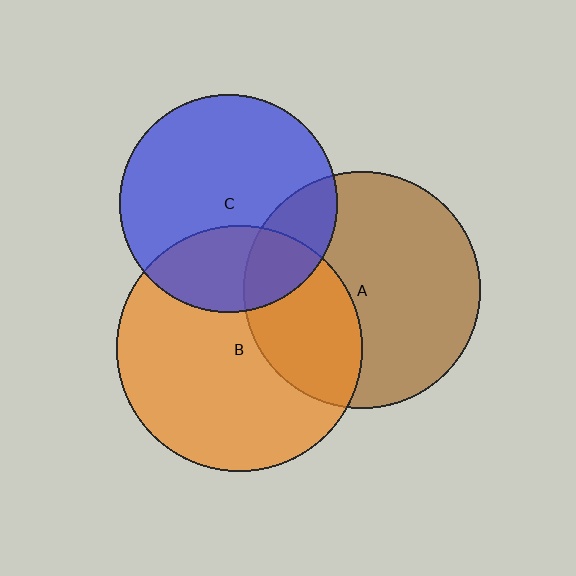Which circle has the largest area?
Circle B (orange).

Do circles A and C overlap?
Yes.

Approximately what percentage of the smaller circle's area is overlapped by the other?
Approximately 20%.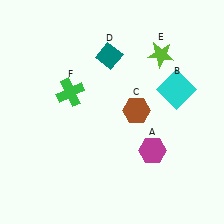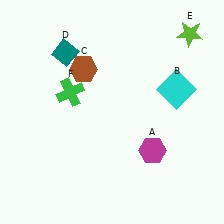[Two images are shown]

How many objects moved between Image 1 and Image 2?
3 objects moved between the two images.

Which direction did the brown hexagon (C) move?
The brown hexagon (C) moved left.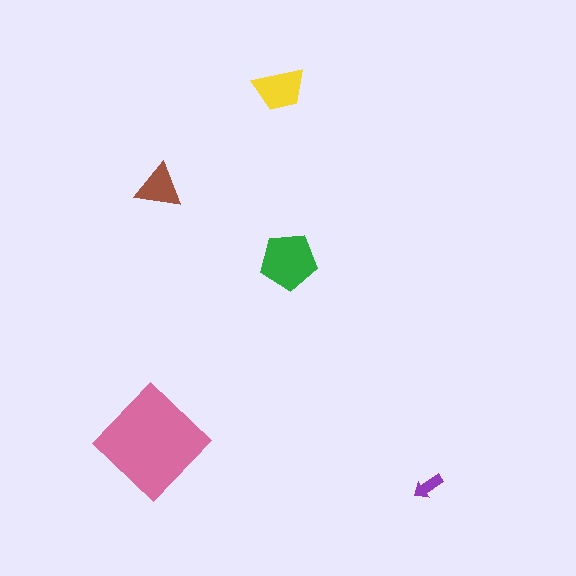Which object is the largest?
The pink diamond.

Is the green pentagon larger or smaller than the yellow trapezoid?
Larger.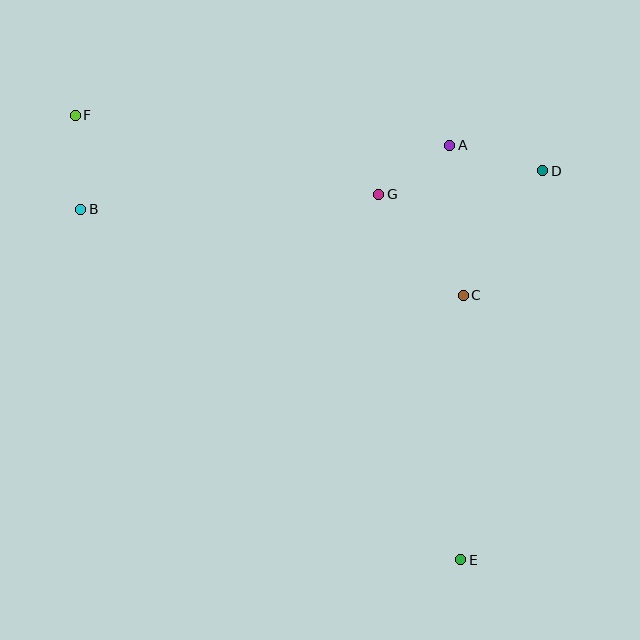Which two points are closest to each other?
Points A and G are closest to each other.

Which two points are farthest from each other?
Points E and F are farthest from each other.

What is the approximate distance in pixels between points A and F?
The distance between A and F is approximately 376 pixels.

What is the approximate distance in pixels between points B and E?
The distance between B and E is approximately 517 pixels.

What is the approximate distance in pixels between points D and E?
The distance between D and E is approximately 397 pixels.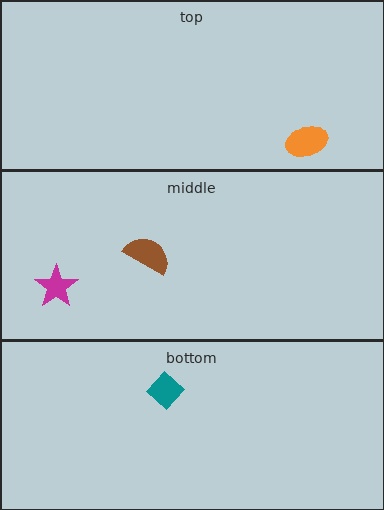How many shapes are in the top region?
1.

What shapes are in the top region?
The orange ellipse.